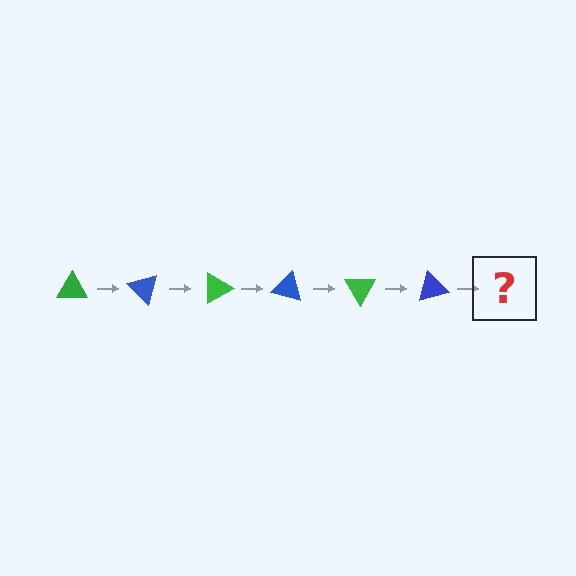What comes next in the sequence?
The next element should be a green triangle, rotated 270 degrees from the start.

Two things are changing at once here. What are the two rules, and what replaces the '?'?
The two rules are that it rotates 45 degrees each step and the color cycles through green and blue. The '?' should be a green triangle, rotated 270 degrees from the start.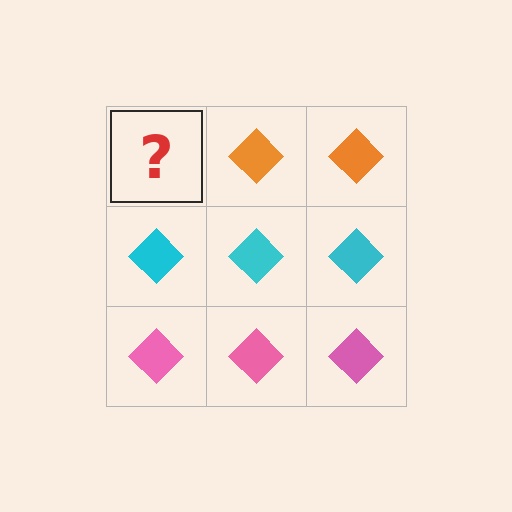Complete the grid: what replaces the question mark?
The question mark should be replaced with an orange diamond.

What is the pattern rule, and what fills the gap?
The rule is that each row has a consistent color. The gap should be filled with an orange diamond.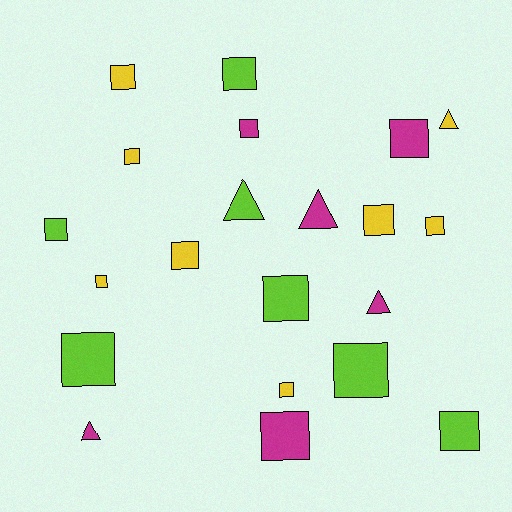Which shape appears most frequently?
Square, with 16 objects.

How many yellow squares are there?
There are 7 yellow squares.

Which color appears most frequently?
Yellow, with 8 objects.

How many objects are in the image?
There are 21 objects.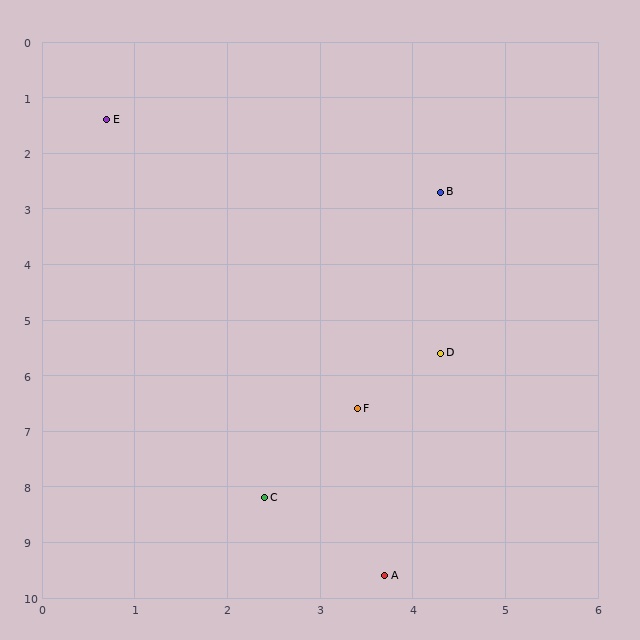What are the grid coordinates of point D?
Point D is at approximately (4.3, 5.6).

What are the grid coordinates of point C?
Point C is at approximately (2.4, 8.2).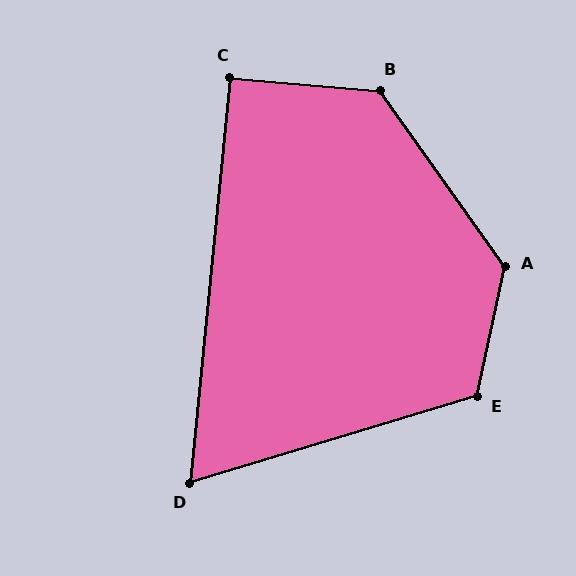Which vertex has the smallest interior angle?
D, at approximately 68 degrees.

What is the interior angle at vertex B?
Approximately 130 degrees (obtuse).